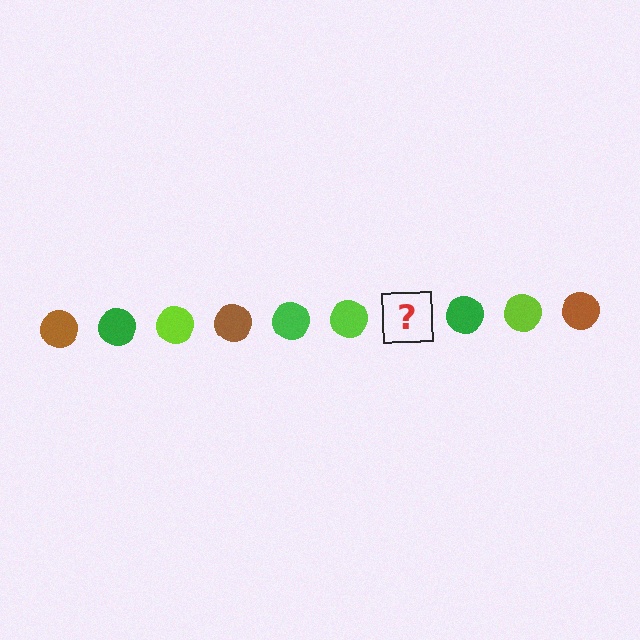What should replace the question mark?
The question mark should be replaced with a brown circle.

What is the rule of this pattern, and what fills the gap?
The rule is that the pattern cycles through brown, green, lime circles. The gap should be filled with a brown circle.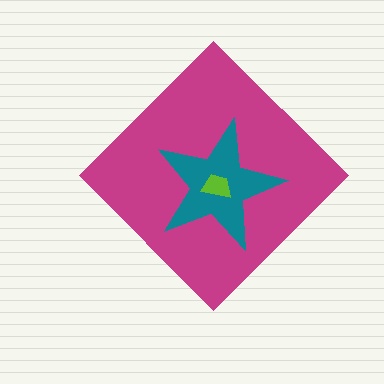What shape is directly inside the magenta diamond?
The teal star.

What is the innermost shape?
The lime trapezoid.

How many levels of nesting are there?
3.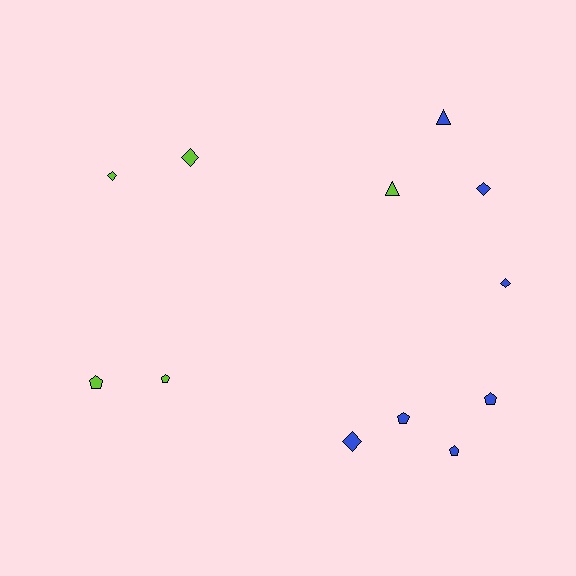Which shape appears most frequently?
Pentagon, with 5 objects.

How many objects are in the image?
There are 12 objects.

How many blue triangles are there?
There is 1 blue triangle.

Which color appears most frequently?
Blue, with 7 objects.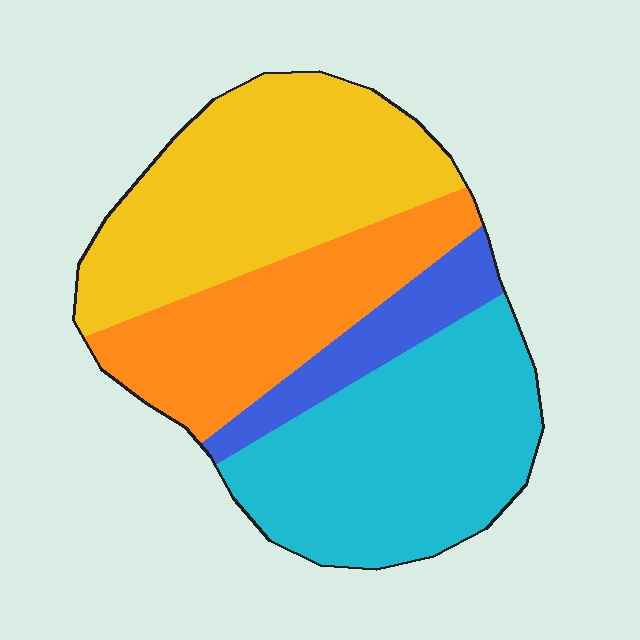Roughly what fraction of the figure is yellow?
Yellow covers about 35% of the figure.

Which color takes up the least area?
Blue, at roughly 10%.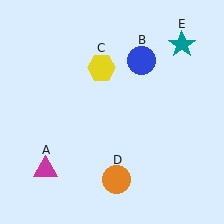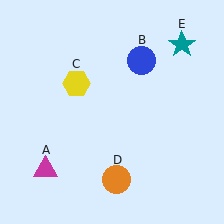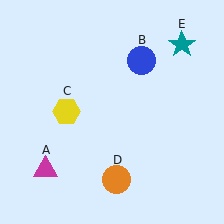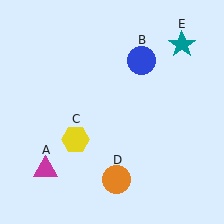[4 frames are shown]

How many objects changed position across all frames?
1 object changed position: yellow hexagon (object C).